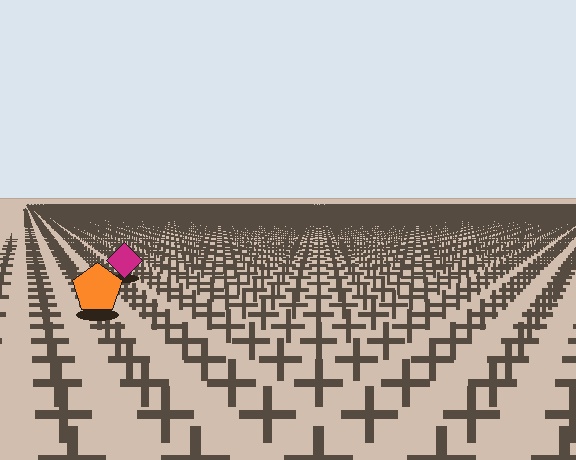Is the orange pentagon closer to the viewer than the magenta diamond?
Yes. The orange pentagon is closer — you can tell from the texture gradient: the ground texture is coarser near it.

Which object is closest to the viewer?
The orange pentagon is closest. The texture marks near it are larger and more spread out.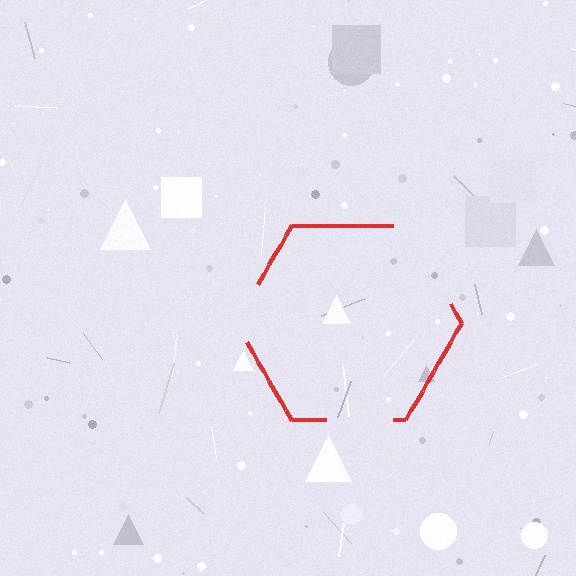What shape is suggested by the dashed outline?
The dashed outline suggests a hexagon.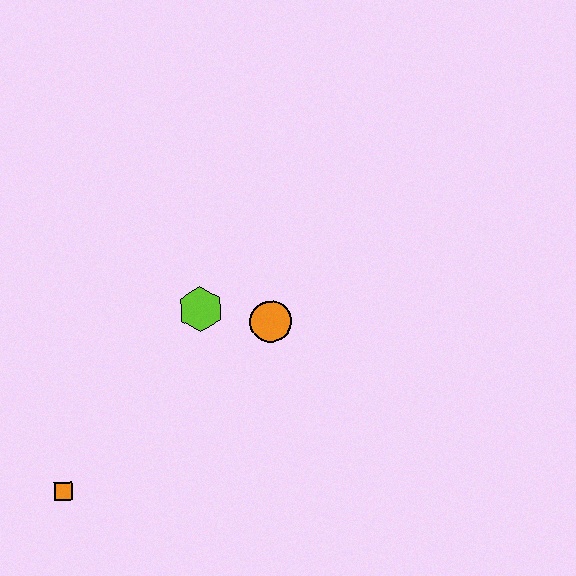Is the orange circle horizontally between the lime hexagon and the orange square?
No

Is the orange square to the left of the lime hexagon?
Yes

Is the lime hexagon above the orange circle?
Yes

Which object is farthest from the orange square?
The orange circle is farthest from the orange square.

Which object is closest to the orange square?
The lime hexagon is closest to the orange square.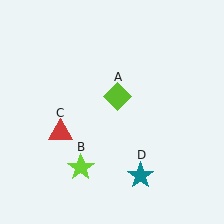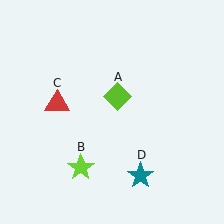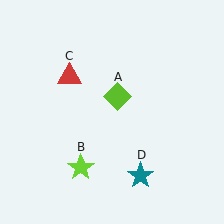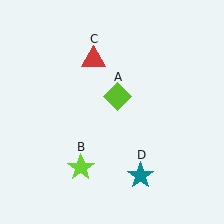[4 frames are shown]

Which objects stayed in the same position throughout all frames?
Lime diamond (object A) and lime star (object B) and teal star (object D) remained stationary.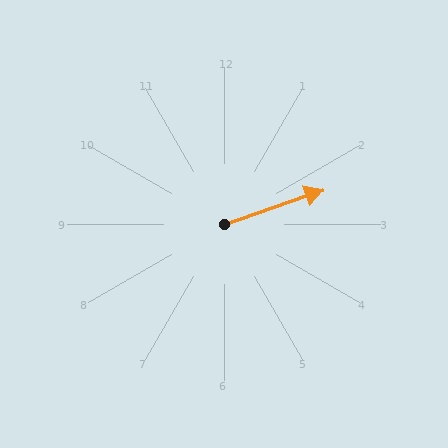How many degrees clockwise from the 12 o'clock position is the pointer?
Approximately 71 degrees.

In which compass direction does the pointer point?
East.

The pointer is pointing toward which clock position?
Roughly 2 o'clock.